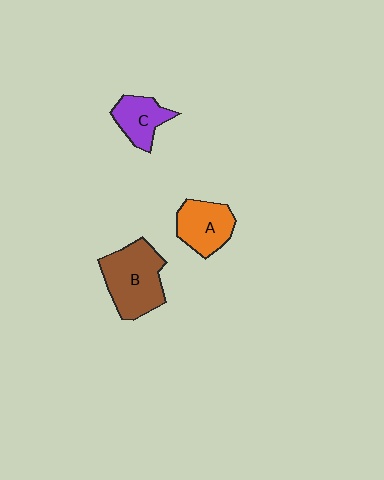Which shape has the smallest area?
Shape C (purple).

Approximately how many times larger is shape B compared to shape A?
Approximately 1.5 times.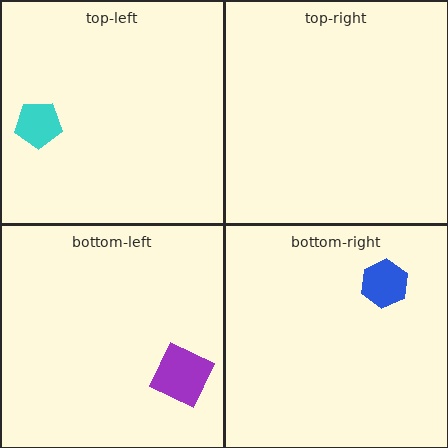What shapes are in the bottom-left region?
The purple square.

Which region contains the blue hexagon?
The bottom-right region.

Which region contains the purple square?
The bottom-left region.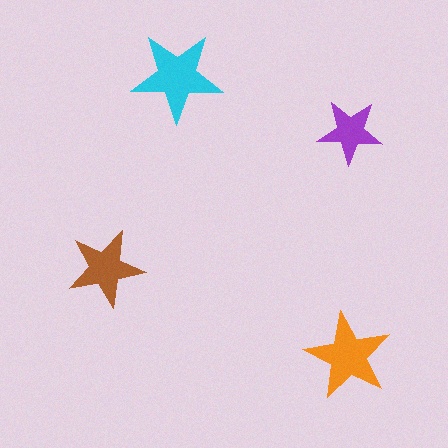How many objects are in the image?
There are 4 objects in the image.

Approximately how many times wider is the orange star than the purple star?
About 1.5 times wider.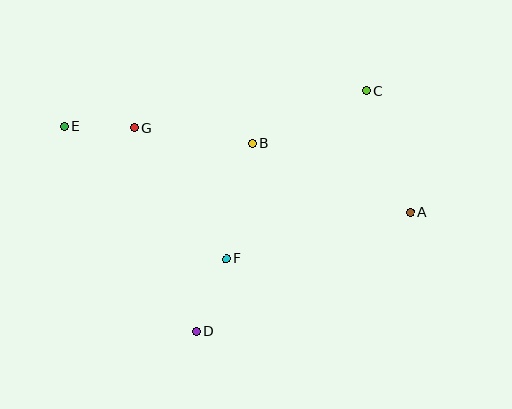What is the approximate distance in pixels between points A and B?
The distance between A and B is approximately 173 pixels.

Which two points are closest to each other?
Points E and G are closest to each other.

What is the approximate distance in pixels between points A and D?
The distance between A and D is approximately 245 pixels.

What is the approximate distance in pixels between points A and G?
The distance between A and G is approximately 289 pixels.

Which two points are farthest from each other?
Points A and E are farthest from each other.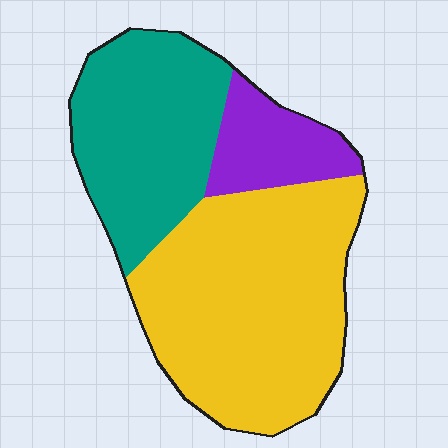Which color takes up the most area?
Yellow, at roughly 55%.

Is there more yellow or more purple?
Yellow.